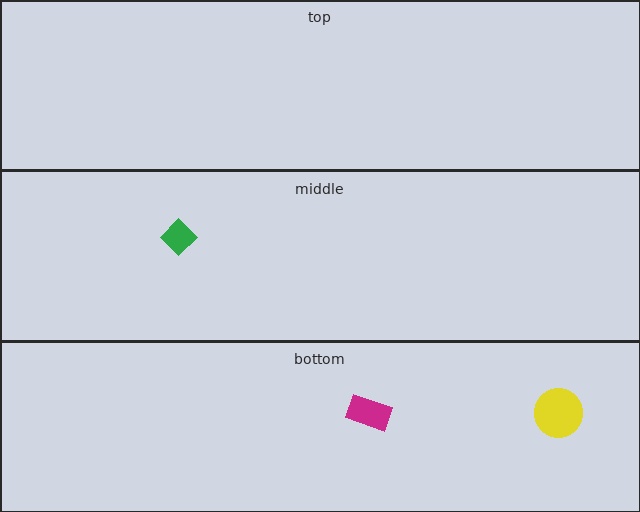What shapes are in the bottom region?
The yellow circle, the magenta rectangle.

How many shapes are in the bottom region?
2.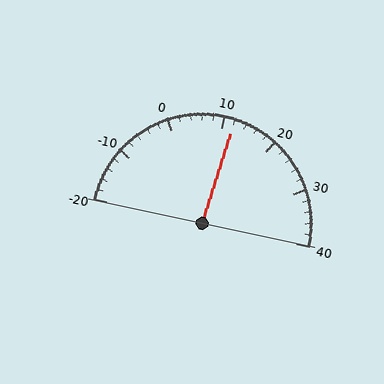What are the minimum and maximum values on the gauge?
The gauge ranges from -20 to 40.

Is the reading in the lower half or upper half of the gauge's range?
The reading is in the upper half of the range (-20 to 40).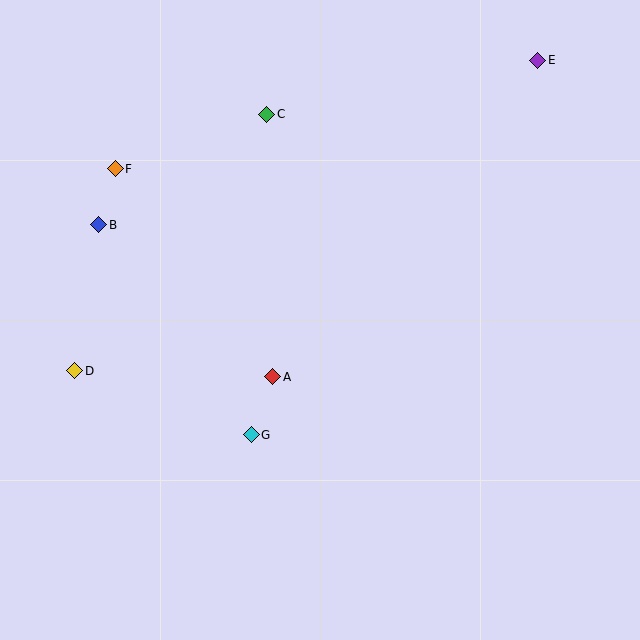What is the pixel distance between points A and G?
The distance between A and G is 62 pixels.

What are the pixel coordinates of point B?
Point B is at (99, 225).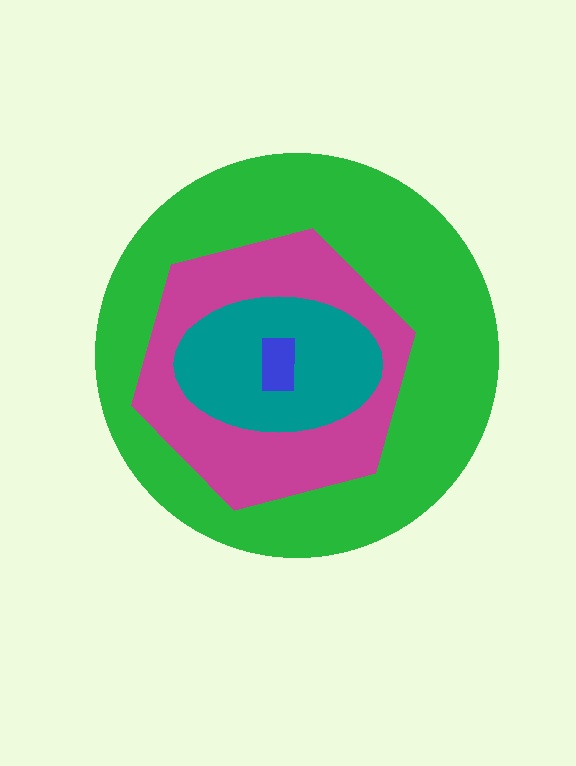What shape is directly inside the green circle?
The magenta hexagon.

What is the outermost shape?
The green circle.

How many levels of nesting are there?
4.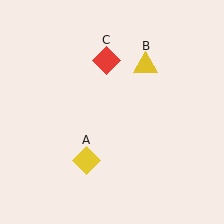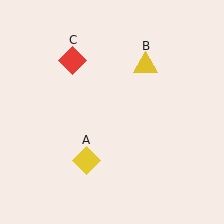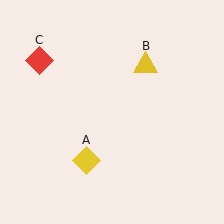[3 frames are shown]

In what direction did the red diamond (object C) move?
The red diamond (object C) moved left.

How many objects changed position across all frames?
1 object changed position: red diamond (object C).